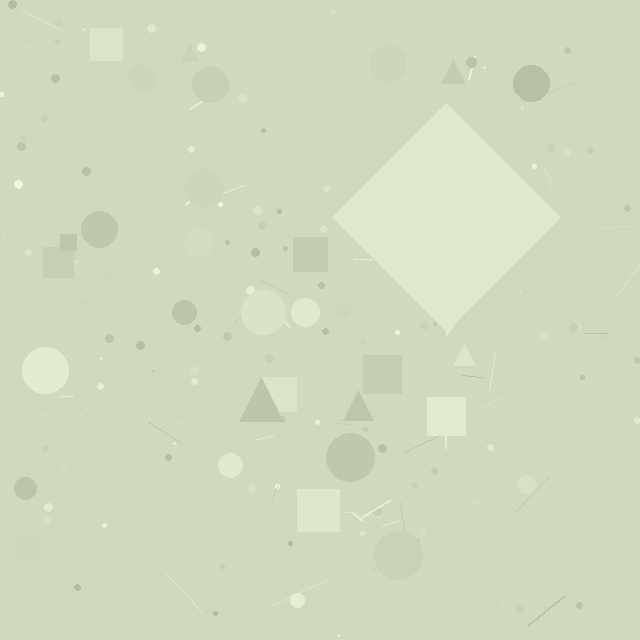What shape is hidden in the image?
A diamond is hidden in the image.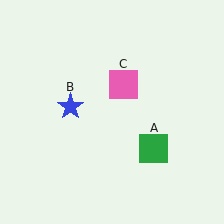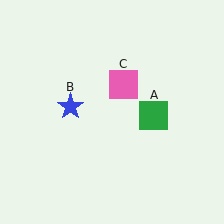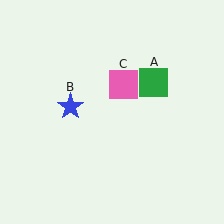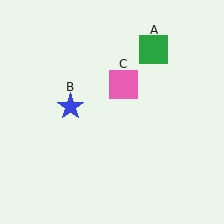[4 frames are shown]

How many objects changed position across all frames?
1 object changed position: green square (object A).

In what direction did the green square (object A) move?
The green square (object A) moved up.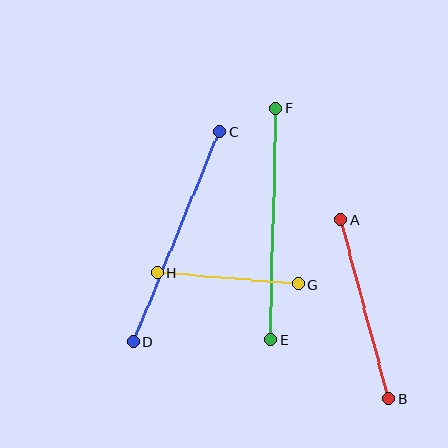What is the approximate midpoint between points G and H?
The midpoint is at approximately (228, 279) pixels.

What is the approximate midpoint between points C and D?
The midpoint is at approximately (176, 236) pixels.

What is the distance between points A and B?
The distance is approximately 185 pixels.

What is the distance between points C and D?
The distance is approximately 227 pixels.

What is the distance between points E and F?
The distance is approximately 232 pixels.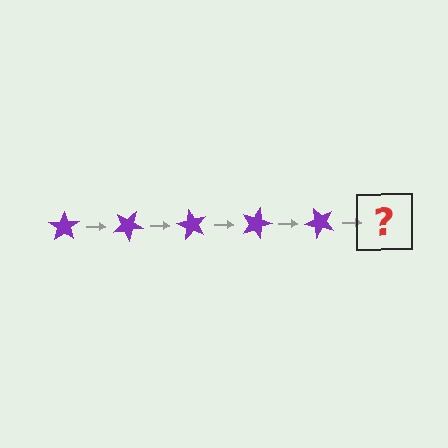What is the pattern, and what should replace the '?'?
The pattern is that the star rotates 30 degrees each step. The '?' should be a purple star rotated 150 degrees.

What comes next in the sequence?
The next element should be a purple star rotated 150 degrees.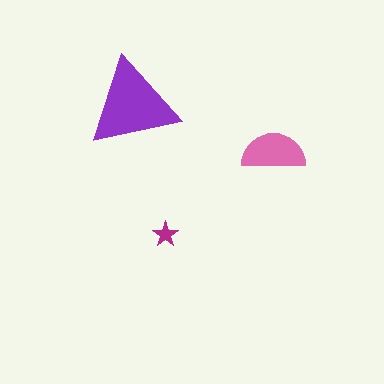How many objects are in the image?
There are 3 objects in the image.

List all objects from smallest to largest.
The magenta star, the pink semicircle, the purple triangle.